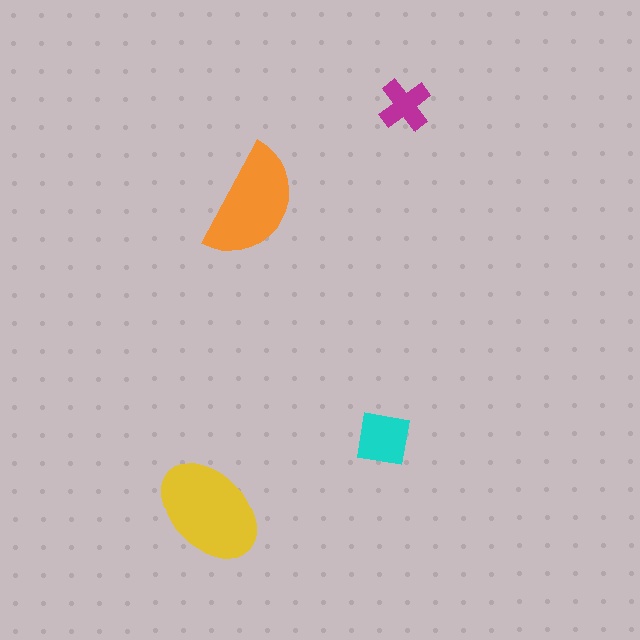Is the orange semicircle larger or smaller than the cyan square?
Larger.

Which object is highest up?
The magenta cross is topmost.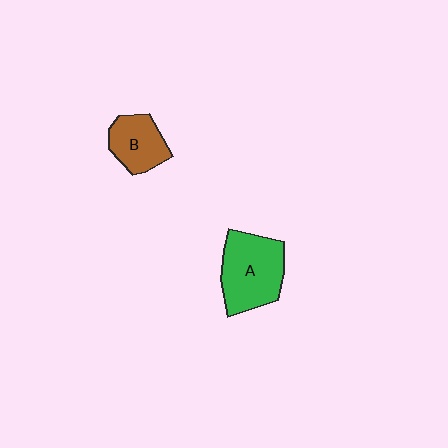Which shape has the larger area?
Shape A (green).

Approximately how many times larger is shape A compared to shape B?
Approximately 1.6 times.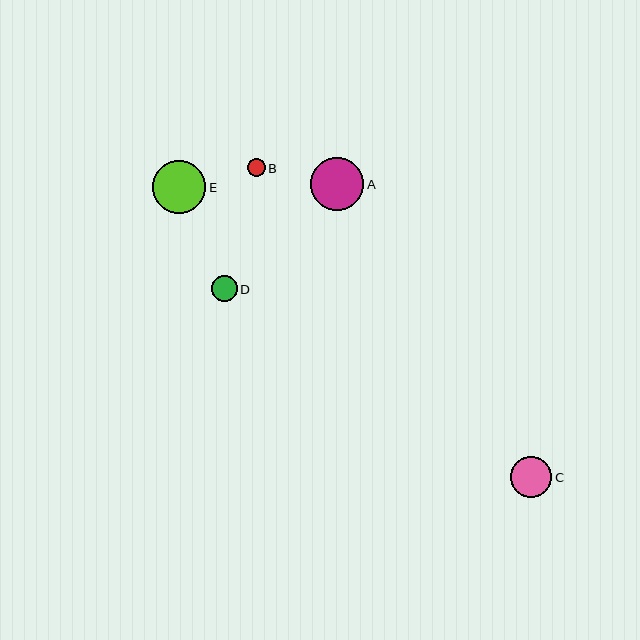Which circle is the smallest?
Circle B is the smallest with a size of approximately 18 pixels.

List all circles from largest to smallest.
From largest to smallest: E, A, C, D, B.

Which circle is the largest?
Circle E is the largest with a size of approximately 53 pixels.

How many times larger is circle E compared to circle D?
Circle E is approximately 2.1 times the size of circle D.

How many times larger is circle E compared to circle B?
Circle E is approximately 2.9 times the size of circle B.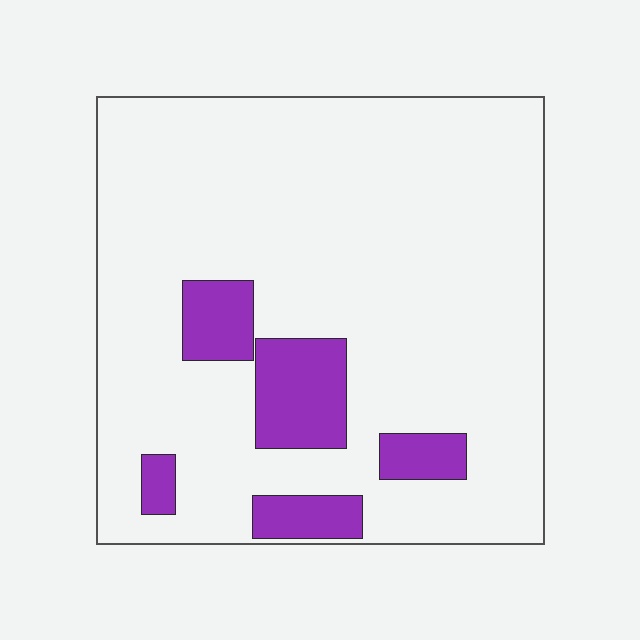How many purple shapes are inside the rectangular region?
5.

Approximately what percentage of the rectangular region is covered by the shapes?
Approximately 15%.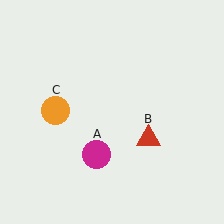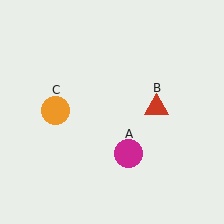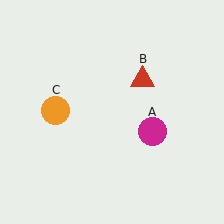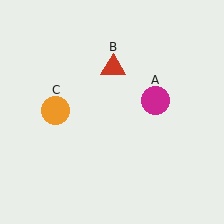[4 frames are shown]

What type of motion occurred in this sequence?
The magenta circle (object A), red triangle (object B) rotated counterclockwise around the center of the scene.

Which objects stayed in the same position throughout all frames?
Orange circle (object C) remained stationary.